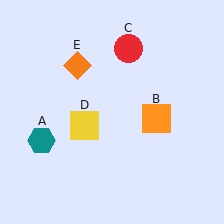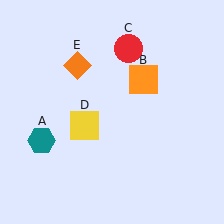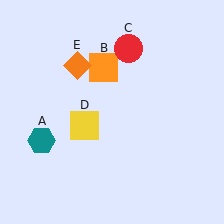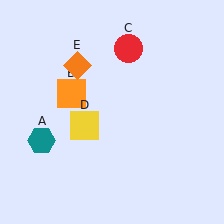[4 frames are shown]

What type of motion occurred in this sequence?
The orange square (object B) rotated counterclockwise around the center of the scene.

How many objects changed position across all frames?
1 object changed position: orange square (object B).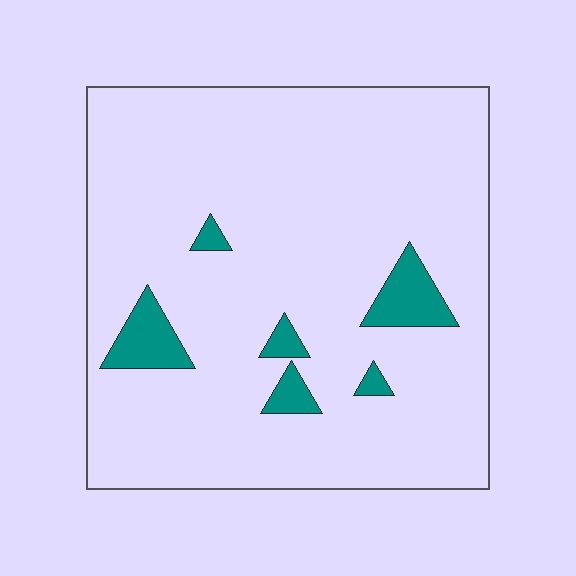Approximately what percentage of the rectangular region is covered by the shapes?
Approximately 10%.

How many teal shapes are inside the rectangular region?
6.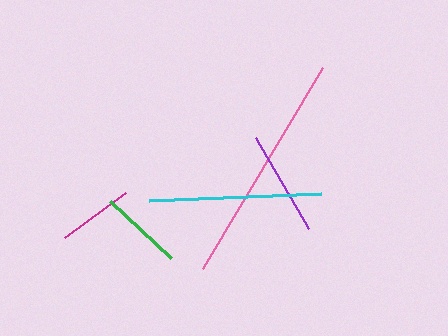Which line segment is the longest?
The pink line is the longest at approximately 234 pixels.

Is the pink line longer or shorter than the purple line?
The pink line is longer than the purple line.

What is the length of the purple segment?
The purple segment is approximately 105 pixels long.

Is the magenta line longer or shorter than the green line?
The green line is longer than the magenta line.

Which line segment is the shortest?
The magenta line is the shortest at approximately 76 pixels.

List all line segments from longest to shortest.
From longest to shortest: pink, cyan, purple, green, magenta.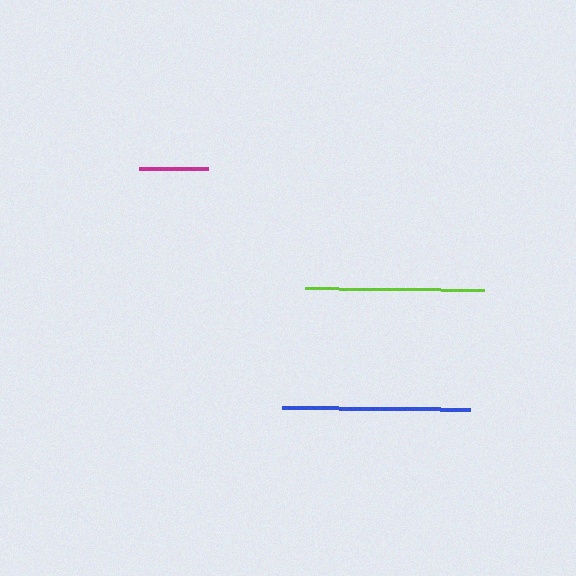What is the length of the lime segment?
The lime segment is approximately 179 pixels long.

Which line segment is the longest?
The blue line is the longest at approximately 188 pixels.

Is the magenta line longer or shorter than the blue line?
The blue line is longer than the magenta line.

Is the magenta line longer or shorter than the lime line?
The lime line is longer than the magenta line.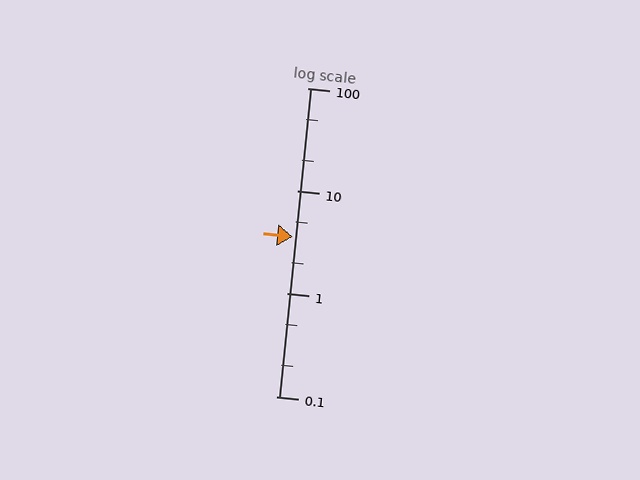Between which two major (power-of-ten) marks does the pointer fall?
The pointer is between 1 and 10.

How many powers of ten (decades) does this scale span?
The scale spans 3 decades, from 0.1 to 100.